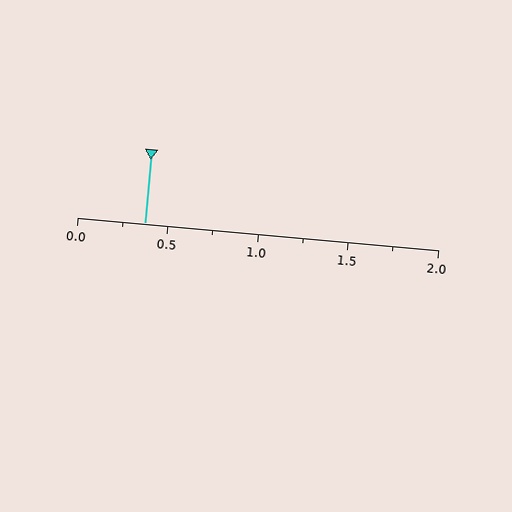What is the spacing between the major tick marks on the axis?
The major ticks are spaced 0.5 apart.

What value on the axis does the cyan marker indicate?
The marker indicates approximately 0.38.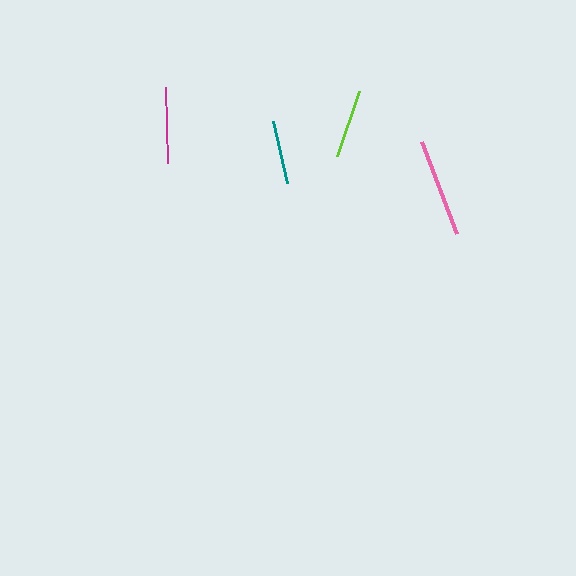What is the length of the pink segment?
The pink segment is approximately 99 pixels long.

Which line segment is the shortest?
The teal line is the shortest at approximately 63 pixels.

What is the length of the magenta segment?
The magenta segment is approximately 76 pixels long.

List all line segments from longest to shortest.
From longest to shortest: pink, magenta, lime, teal.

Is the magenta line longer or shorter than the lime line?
The magenta line is longer than the lime line.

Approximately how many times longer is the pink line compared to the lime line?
The pink line is approximately 1.5 times the length of the lime line.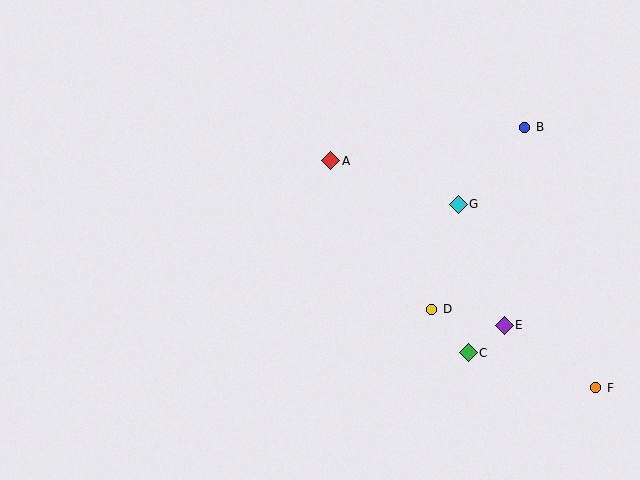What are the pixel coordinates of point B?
Point B is at (525, 127).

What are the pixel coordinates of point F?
Point F is at (596, 388).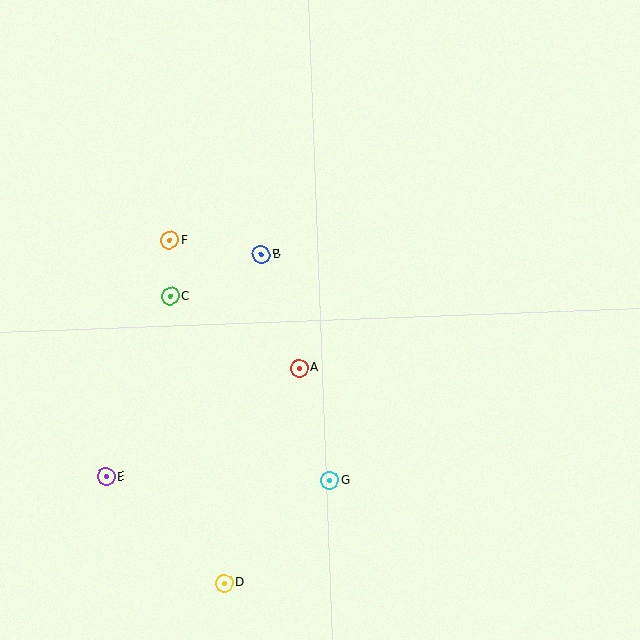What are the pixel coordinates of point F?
Point F is at (169, 240).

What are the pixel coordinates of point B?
Point B is at (261, 254).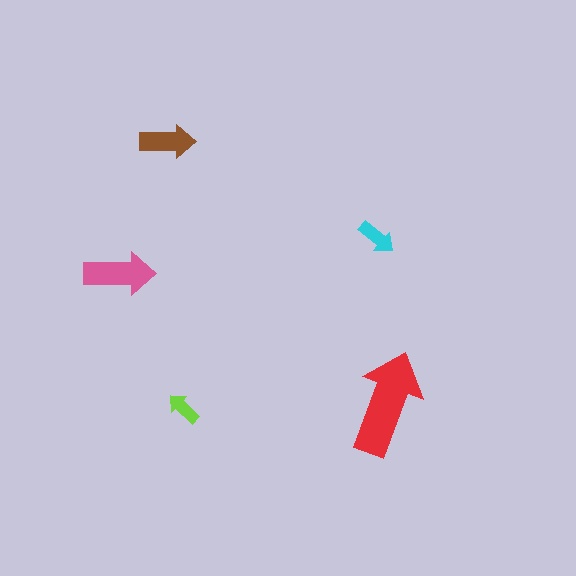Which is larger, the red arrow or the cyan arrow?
The red one.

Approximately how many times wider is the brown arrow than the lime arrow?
About 1.5 times wider.